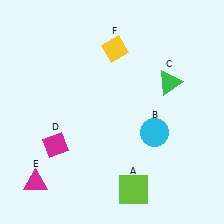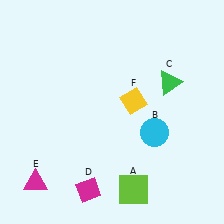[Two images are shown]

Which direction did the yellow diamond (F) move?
The yellow diamond (F) moved down.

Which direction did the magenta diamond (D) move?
The magenta diamond (D) moved down.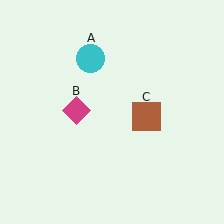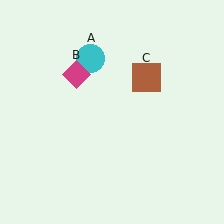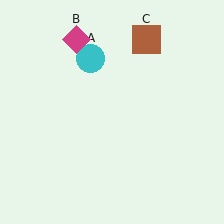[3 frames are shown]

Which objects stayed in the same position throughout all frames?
Cyan circle (object A) remained stationary.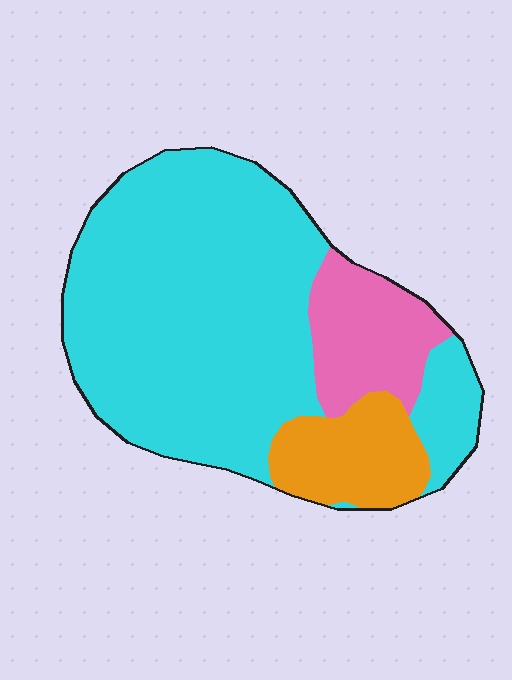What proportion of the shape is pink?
Pink takes up less than a sixth of the shape.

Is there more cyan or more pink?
Cyan.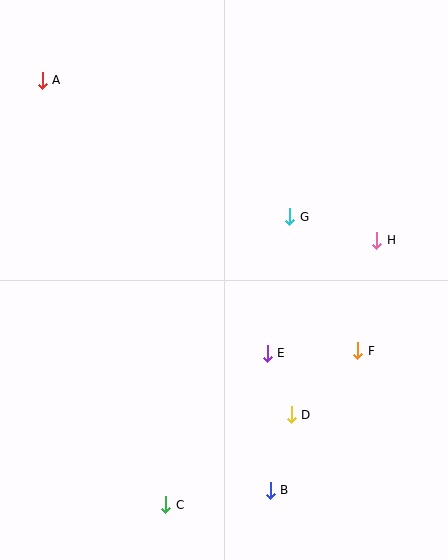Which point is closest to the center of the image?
Point E at (267, 353) is closest to the center.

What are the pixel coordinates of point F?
Point F is at (358, 351).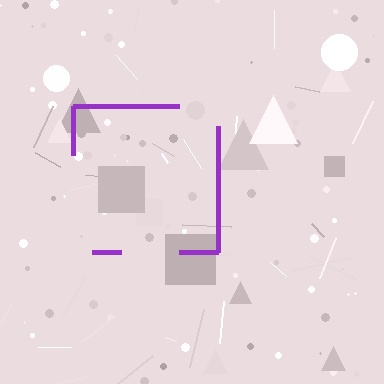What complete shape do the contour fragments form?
The contour fragments form a square.